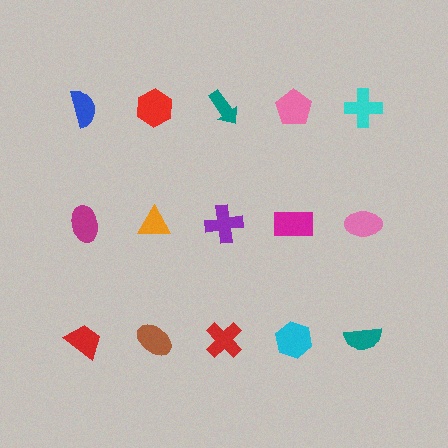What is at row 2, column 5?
A pink ellipse.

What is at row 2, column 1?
A magenta ellipse.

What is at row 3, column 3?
A red cross.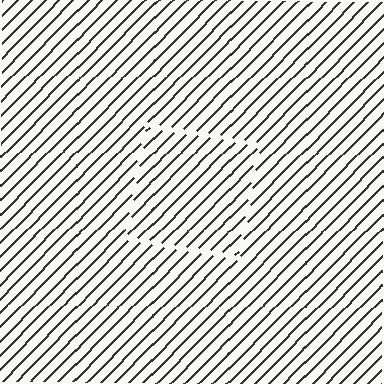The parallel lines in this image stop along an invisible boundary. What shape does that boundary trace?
An illusory square. The interior of the shape contains the same grating, shifted by half a period — the contour is defined by the phase discontinuity where line-ends from the inner and outer gratings abut.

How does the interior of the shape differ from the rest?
The interior of the shape contains the same grating, shifted by half a period — the contour is defined by the phase discontinuity where line-ends from the inner and outer gratings abut.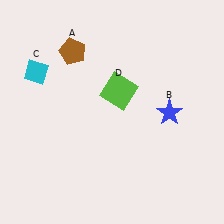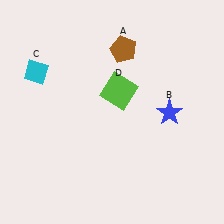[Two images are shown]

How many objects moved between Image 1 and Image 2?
1 object moved between the two images.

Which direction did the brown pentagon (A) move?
The brown pentagon (A) moved right.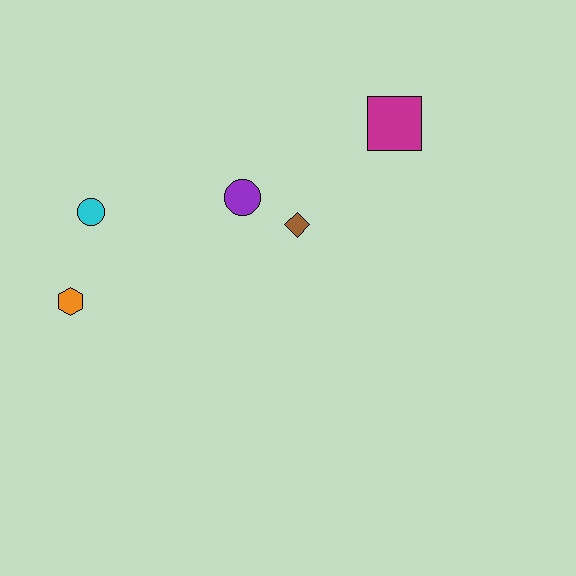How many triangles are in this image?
There are no triangles.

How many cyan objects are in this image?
There is 1 cyan object.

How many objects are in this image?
There are 5 objects.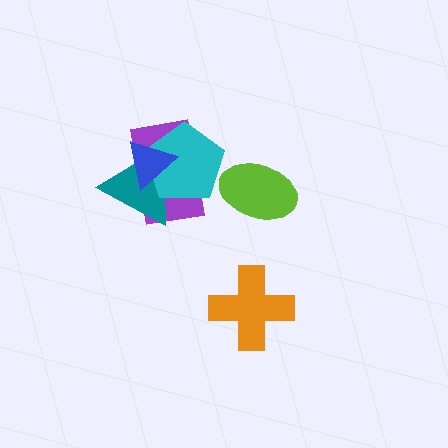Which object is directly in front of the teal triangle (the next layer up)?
The cyan pentagon is directly in front of the teal triangle.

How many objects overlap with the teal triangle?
3 objects overlap with the teal triangle.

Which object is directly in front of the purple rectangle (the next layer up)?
The teal triangle is directly in front of the purple rectangle.